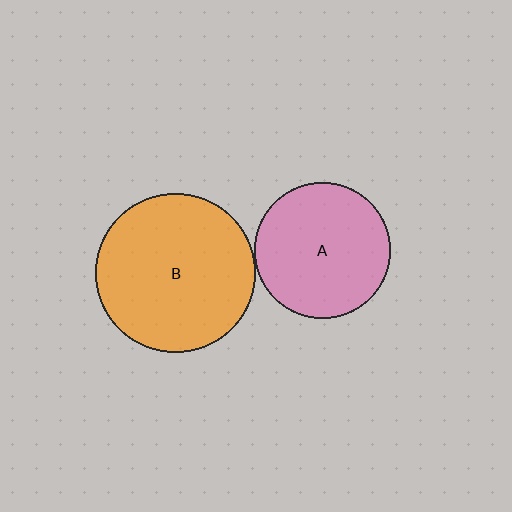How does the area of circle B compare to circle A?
Approximately 1.4 times.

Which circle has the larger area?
Circle B (orange).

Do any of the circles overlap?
No, none of the circles overlap.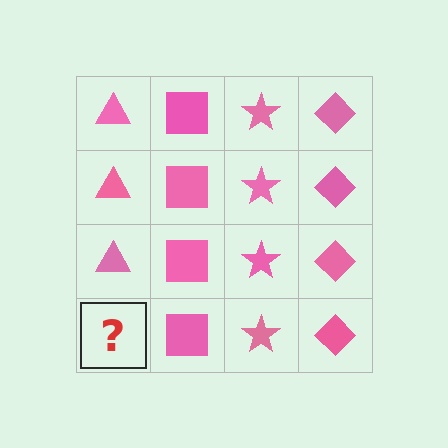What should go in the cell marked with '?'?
The missing cell should contain a pink triangle.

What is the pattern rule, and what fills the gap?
The rule is that each column has a consistent shape. The gap should be filled with a pink triangle.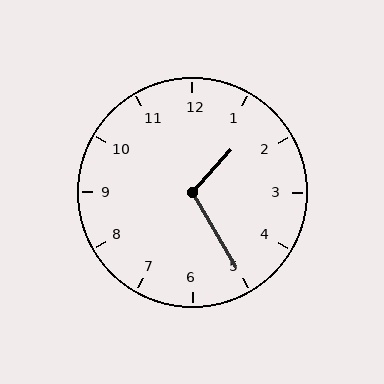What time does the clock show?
1:25.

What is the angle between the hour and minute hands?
Approximately 108 degrees.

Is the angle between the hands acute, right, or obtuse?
It is obtuse.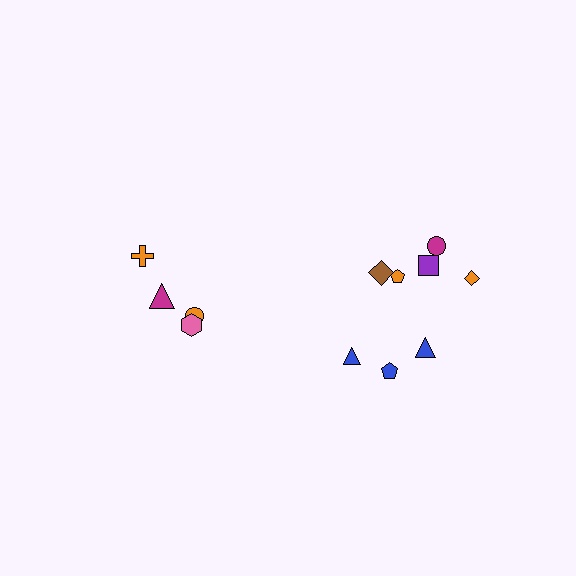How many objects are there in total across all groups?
There are 12 objects.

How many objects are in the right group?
There are 8 objects.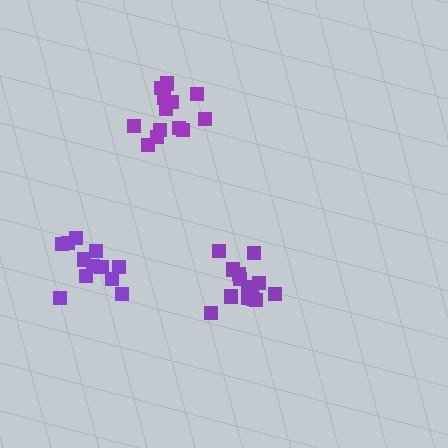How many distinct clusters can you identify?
There are 3 distinct clusters.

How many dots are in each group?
Group 1: 15 dots, Group 2: 13 dots, Group 3: 12 dots (40 total).